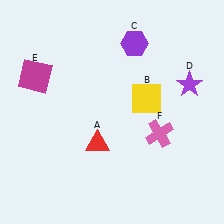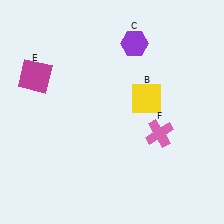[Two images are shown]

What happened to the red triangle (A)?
The red triangle (A) was removed in Image 2. It was in the bottom-left area of Image 1.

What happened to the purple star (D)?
The purple star (D) was removed in Image 2. It was in the top-right area of Image 1.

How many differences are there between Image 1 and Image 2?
There are 2 differences between the two images.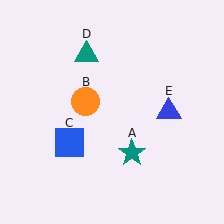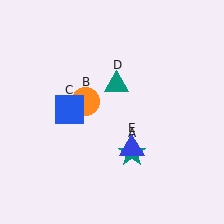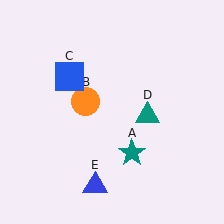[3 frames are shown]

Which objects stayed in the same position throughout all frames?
Teal star (object A) and orange circle (object B) remained stationary.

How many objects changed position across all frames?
3 objects changed position: blue square (object C), teal triangle (object D), blue triangle (object E).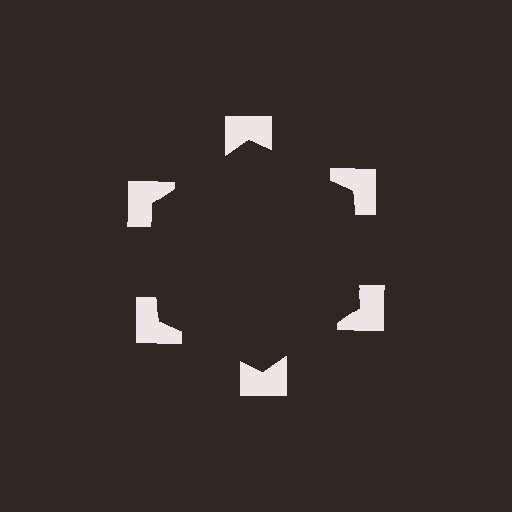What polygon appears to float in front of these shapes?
An illusory hexagon — its edges are inferred from the aligned wedge cuts in the notched squares, not physically drawn.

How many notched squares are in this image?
There are 6 — one at each vertex of the illusory hexagon.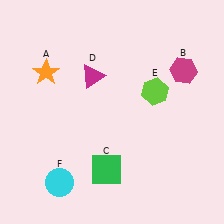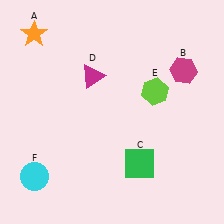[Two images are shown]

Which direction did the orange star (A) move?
The orange star (A) moved up.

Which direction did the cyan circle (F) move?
The cyan circle (F) moved left.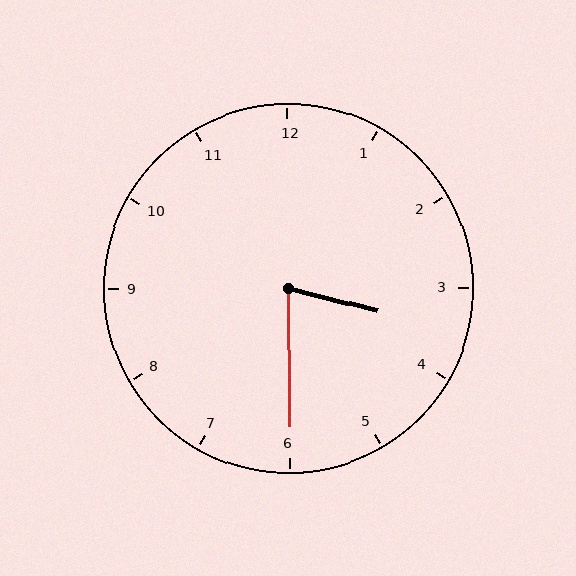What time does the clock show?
3:30.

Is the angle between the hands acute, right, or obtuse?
It is acute.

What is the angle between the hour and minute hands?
Approximately 75 degrees.